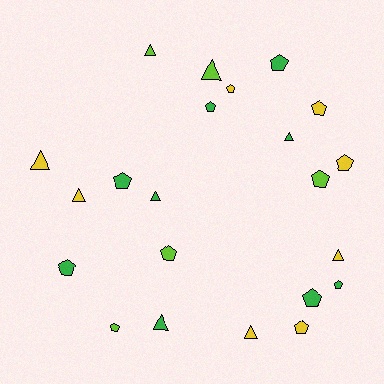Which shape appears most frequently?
Pentagon, with 13 objects.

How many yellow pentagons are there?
There are 4 yellow pentagons.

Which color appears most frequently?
Green, with 9 objects.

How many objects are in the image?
There are 22 objects.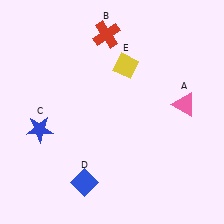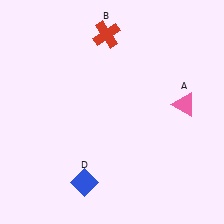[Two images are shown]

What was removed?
The yellow diamond (E), the blue star (C) were removed in Image 2.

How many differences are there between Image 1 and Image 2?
There are 2 differences between the two images.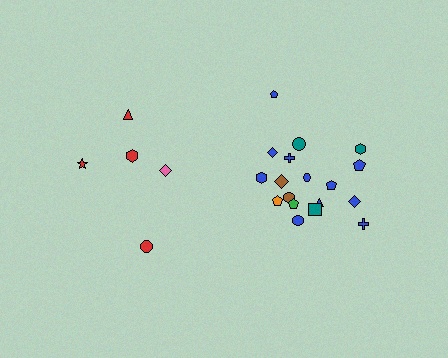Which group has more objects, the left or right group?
The right group.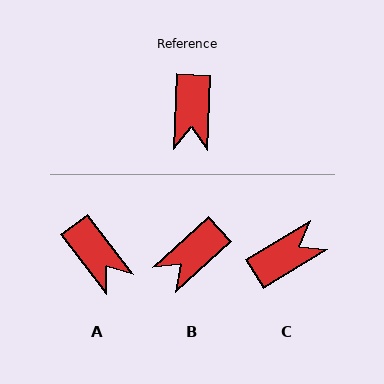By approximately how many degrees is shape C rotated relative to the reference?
Approximately 124 degrees counter-clockwise.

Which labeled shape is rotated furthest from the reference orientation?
C, about 124 degrees away.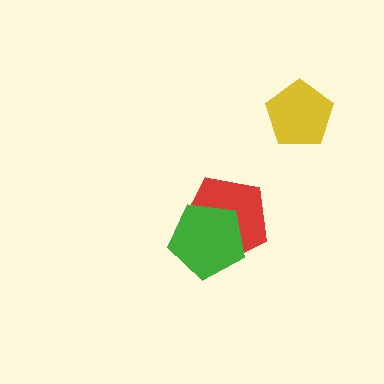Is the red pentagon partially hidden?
Yes, it is partially covered by another shape.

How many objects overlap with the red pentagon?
1 object overlaps with the red pentagon.